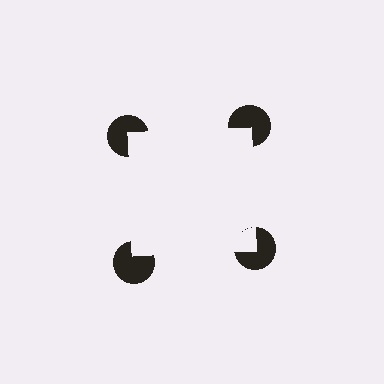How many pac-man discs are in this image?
There are 4 — one at each vertex of the illusory square.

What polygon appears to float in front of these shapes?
An illusory square — its edges are inferred from the aligned wedge cuts in the pac-man discs, not physically drawn.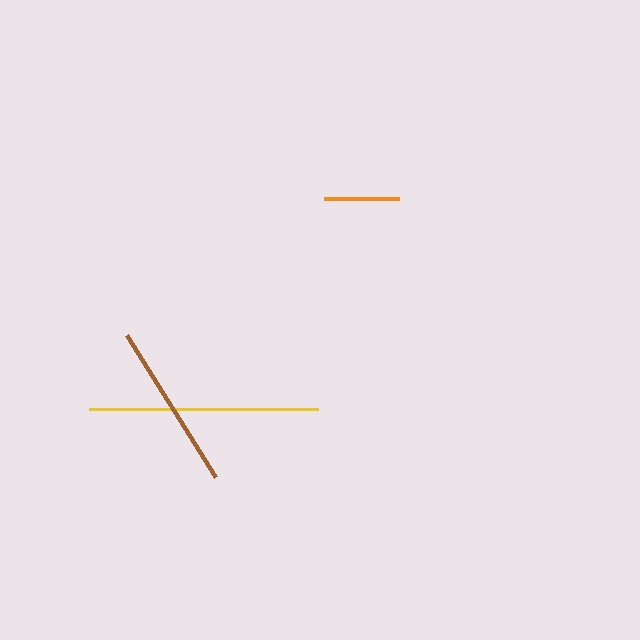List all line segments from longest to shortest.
From longest to shortest: yellow, brown, orange.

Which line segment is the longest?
The yellow line is the longest at approximately 230 pixels.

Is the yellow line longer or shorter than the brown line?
The yellow line is longer than the brown line.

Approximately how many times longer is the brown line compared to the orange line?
The brown line is approximately 2.2 times the length of the orange line.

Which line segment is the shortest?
The orange line is the shortest at approximately 75 pixels.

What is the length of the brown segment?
The brown segment is approximately 168 pixels long.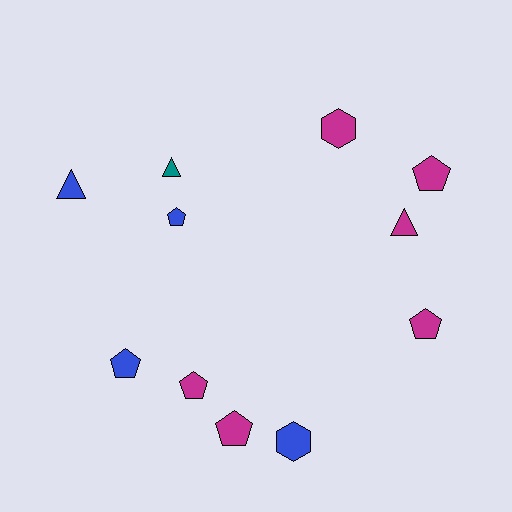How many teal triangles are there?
There is 1 teal triangle.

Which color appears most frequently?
Magenta, with 6 objects.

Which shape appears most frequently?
Pentagon, with 6 objects.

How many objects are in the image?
There are 11 objects.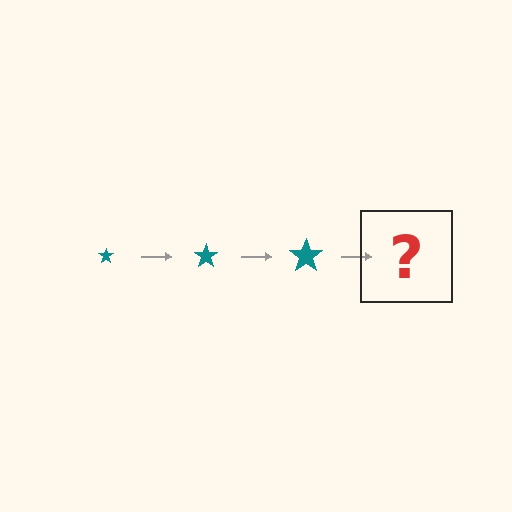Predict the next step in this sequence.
The next step is a teal star, larger than the previous one.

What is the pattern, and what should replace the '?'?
The pattern is that the star gets progressively larger each step. The '?' should be a teal star, larger than the previous one.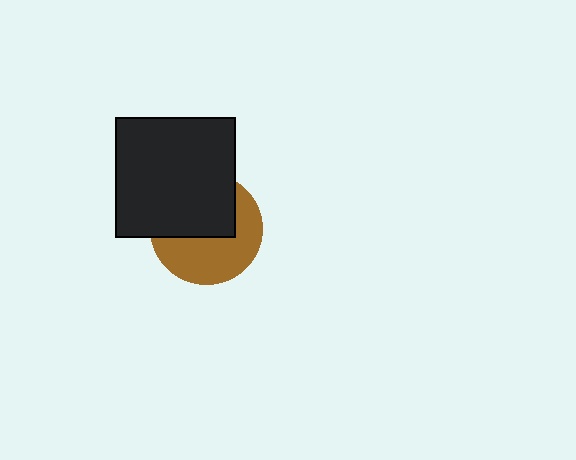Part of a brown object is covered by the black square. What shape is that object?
It is a circle.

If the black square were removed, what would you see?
You would see the complete brown circle.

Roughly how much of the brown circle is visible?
About half of it is visible (roughly 52%).